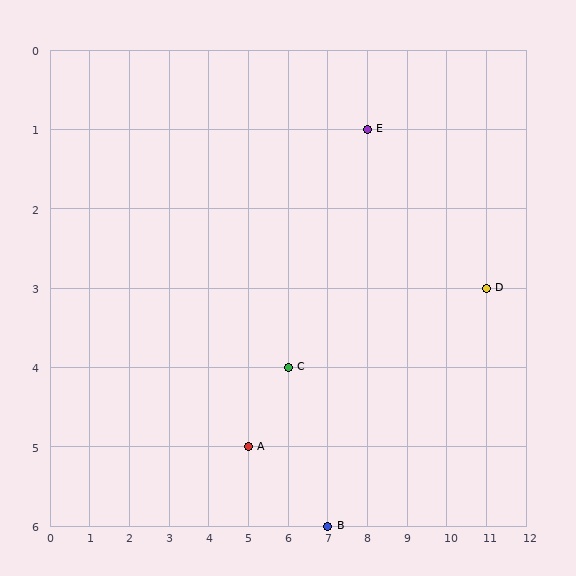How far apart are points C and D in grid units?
Points C and D are 5 columns and 1 row apart (about 5.1 grid units diagonally).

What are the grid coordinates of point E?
Point E is at grid coordinates (8, 1).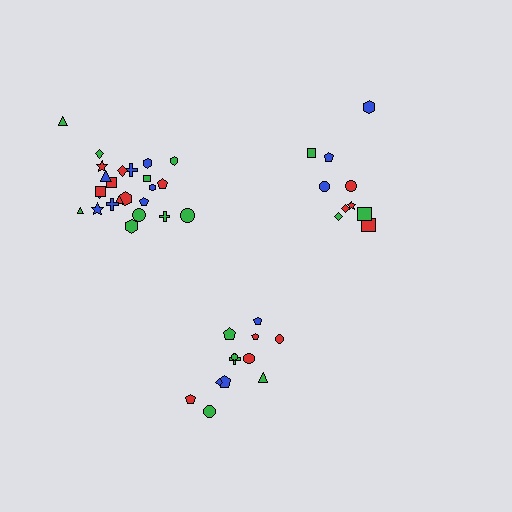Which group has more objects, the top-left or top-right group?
The top-left group.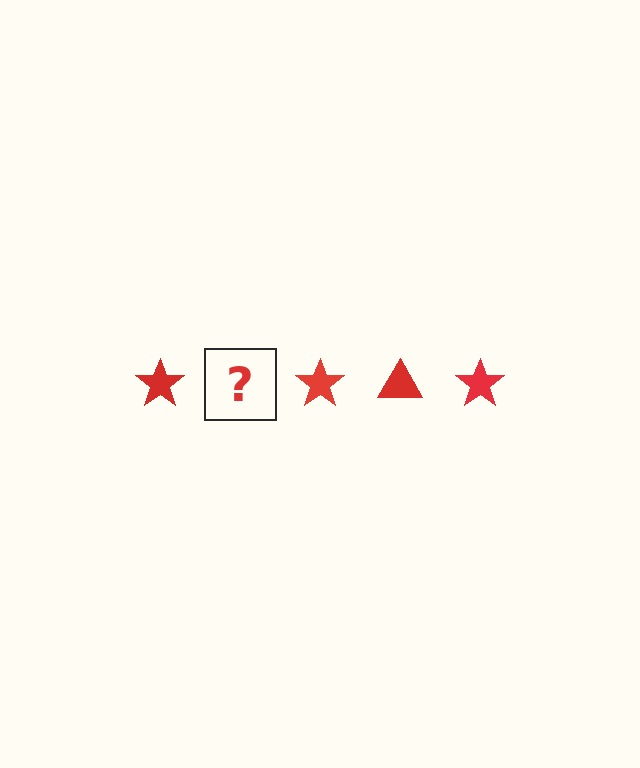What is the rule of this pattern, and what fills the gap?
The rule is that the pattern cycles through star, triangle shapes in red. The gap should be filled with a red triangle.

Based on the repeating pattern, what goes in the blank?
The blank should be a red triangle.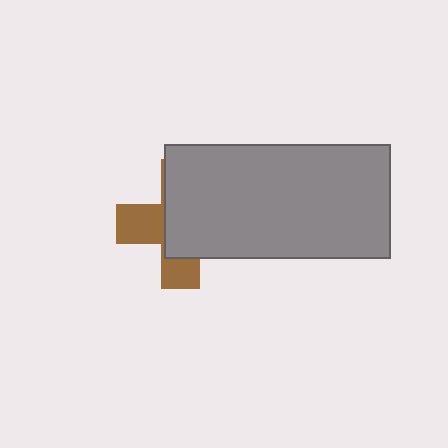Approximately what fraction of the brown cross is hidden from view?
Roughly 63% of the brown cross is hidden behind the gray rectangle.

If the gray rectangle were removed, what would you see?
You would see the complete brown cross.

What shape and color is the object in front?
The object in front is a gray rectangle.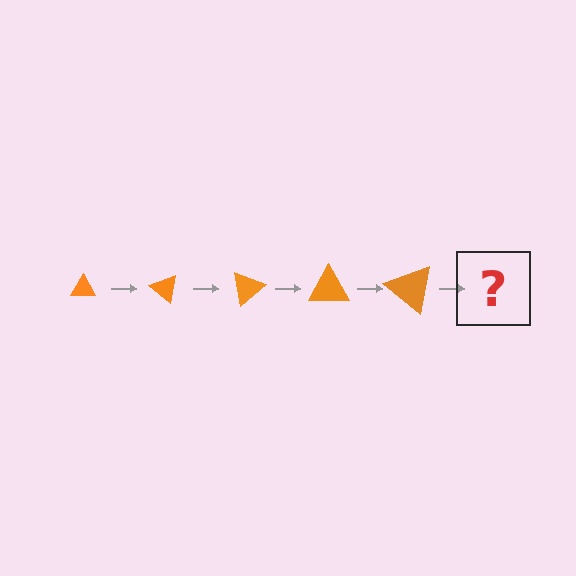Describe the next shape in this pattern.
It should be a triangle, larger than the previous one and rotated 200 degrees from the start.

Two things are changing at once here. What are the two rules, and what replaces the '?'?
The two rules are that the triangle grows larger each step and it rotates 40 degrees each step. The '?' should be a triangle, larger than the previous one and rotated 200 degrees from the start.